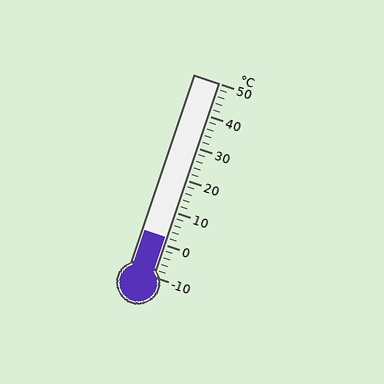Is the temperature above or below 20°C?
The temperature is below 20°C.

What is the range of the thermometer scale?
The thermometer scale ranges from -10°C to 50°C.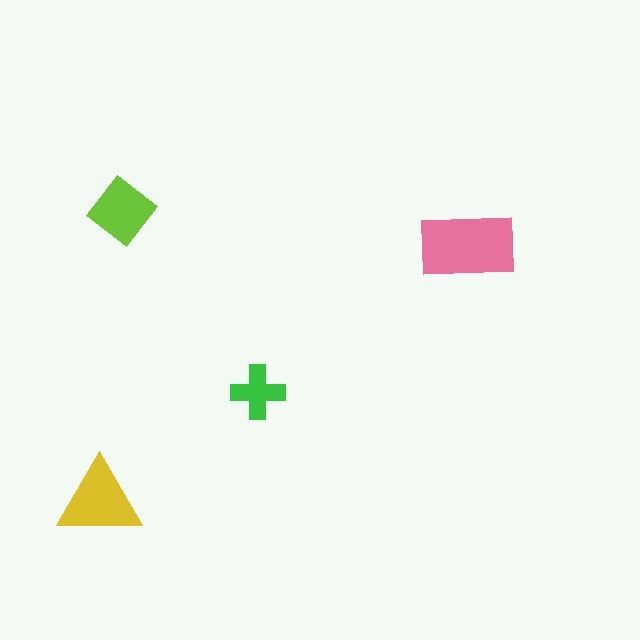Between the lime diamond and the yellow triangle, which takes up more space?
The yellow triangle.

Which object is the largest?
The pink rectangle.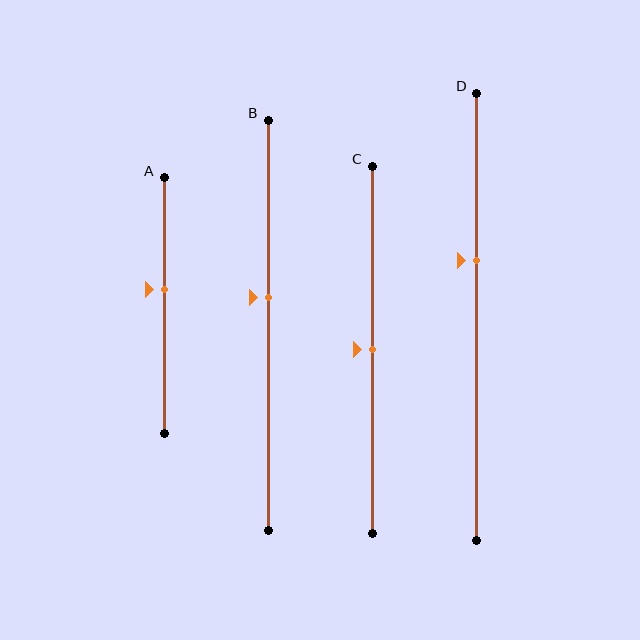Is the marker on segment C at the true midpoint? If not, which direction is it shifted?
Yes, the marker on segment C is at the true midpoint.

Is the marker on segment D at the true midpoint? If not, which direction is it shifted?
No, the marker on segment D is shifted upward by about 12% of the segment length.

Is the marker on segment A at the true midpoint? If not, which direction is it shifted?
No, the marker on segment A is shifted upward by about 6% of the segment length.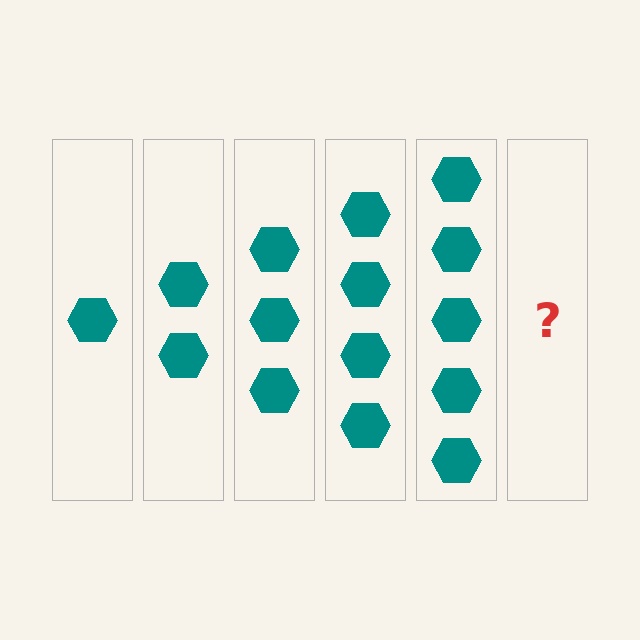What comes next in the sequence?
The next element should be 6 hexagons.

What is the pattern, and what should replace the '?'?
The pattern is that each step adds one more hexagon. The '?' should be 6 hexagons.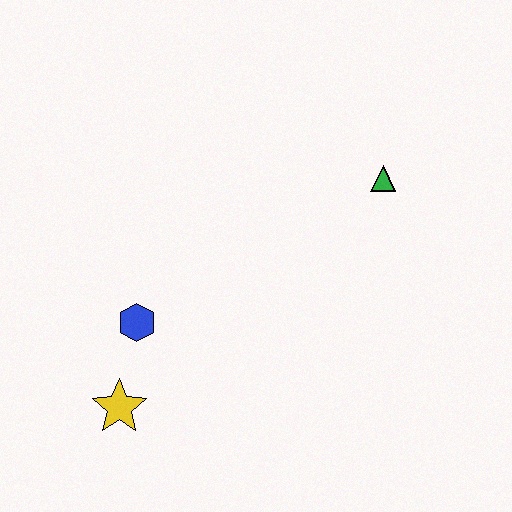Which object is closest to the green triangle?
The blue hexagon is closest to the green triangle.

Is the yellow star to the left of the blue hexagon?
Yes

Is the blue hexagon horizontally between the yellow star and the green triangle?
Yes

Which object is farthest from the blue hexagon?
The green triangle is farthest from the blue hexagon.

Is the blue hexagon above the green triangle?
No